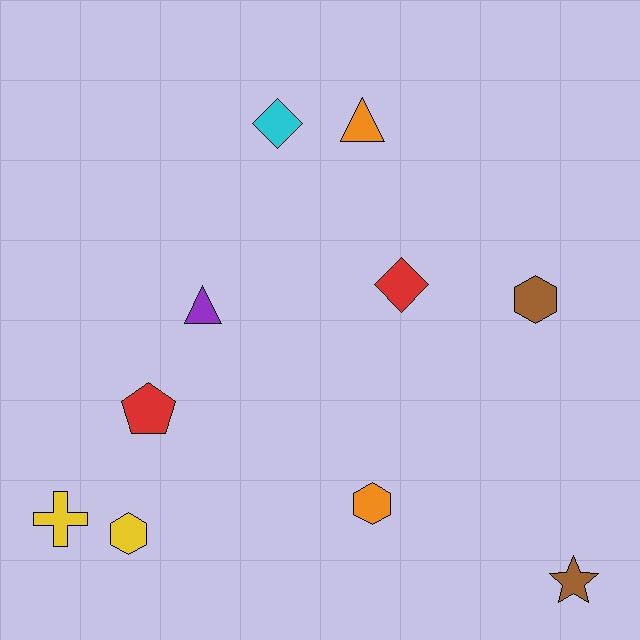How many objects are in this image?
There are 10 objects.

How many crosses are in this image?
There is 1 cross.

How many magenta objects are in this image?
There are no magenta objects.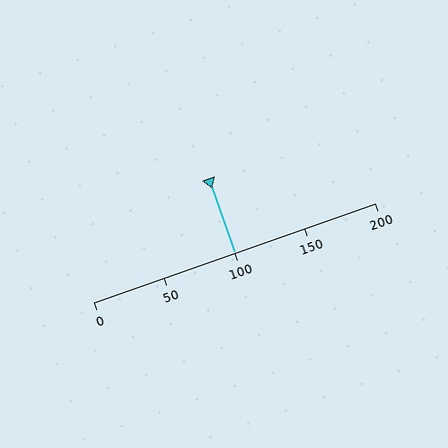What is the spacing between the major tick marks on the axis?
The major ticks are spaced 50 apart.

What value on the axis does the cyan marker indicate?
The marker indicates approximately 100.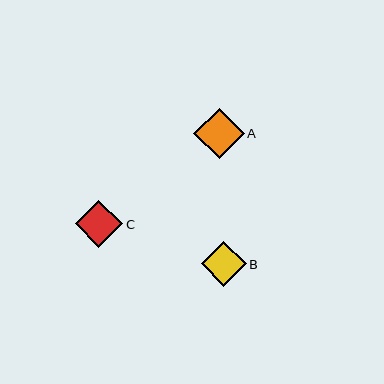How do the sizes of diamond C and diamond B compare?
Diamond C and diamond B are approximately the same size.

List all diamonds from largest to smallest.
From largest to smallest: A, C, B.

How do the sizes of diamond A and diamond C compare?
Diamond A and diamond C are approximately the same size.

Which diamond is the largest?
Diamond A is the largest with a size of approximately 50 pixels.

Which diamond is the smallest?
Diamond B is the smallest with a size of approximately 45 pixels.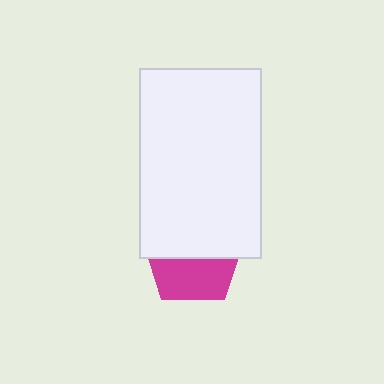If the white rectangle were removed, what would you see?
You would see the complete magenta pentagon.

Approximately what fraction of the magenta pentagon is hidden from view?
Roughly 56% of the magenta pentagon is hidden behind the white rectangle.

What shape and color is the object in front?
The object in front is a white rectangle.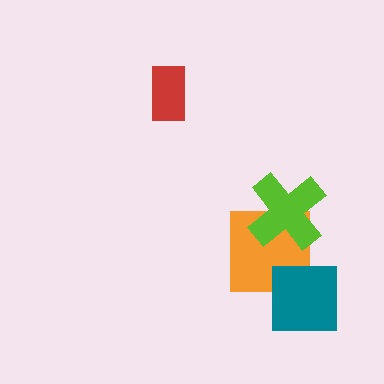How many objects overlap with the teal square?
1 object overlaps with the teal square.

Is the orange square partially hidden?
Yes, it is partially covered by another shape.